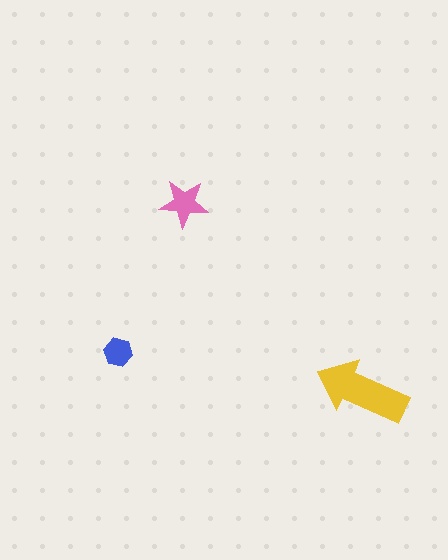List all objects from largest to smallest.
The yellow arrow, the pink star, the blue hexagon.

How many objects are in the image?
There are 3 objects in the image.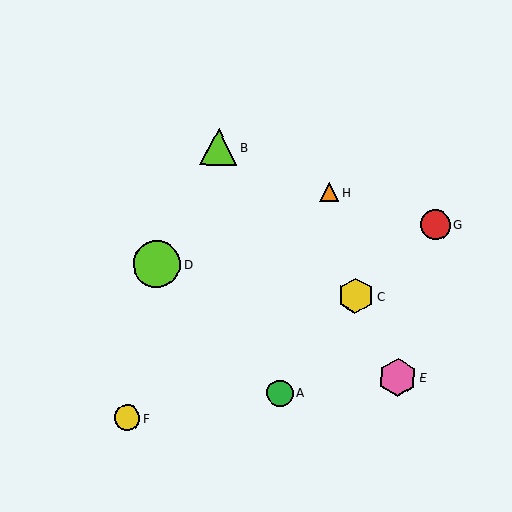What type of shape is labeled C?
Shape C is a yellow hexagon.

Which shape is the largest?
The lime circle (labeled D) is the largest.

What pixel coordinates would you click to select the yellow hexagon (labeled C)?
Click at (356, 296) to select the yellow hexagon C.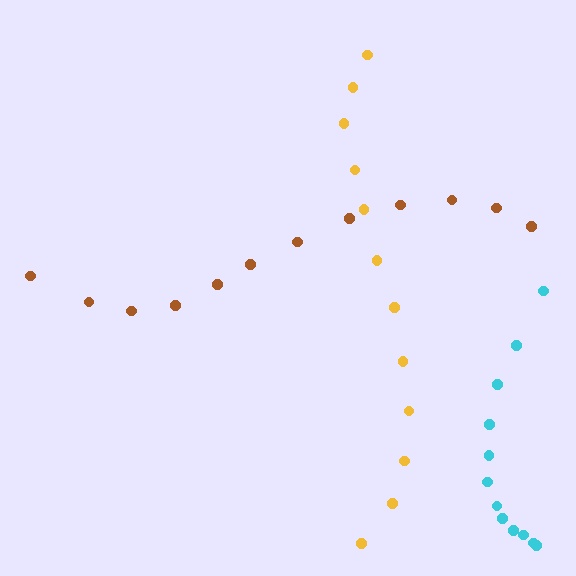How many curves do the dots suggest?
There are 3 distinct paths.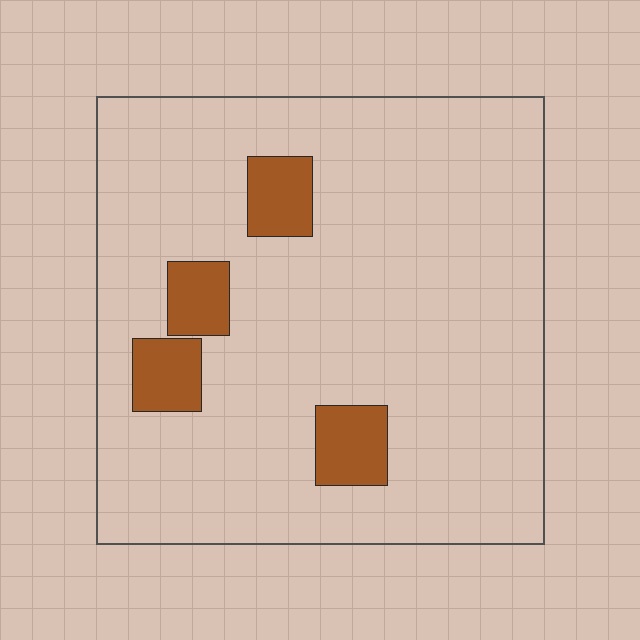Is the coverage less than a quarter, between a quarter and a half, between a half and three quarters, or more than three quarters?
Less than a quarter.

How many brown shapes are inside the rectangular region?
4.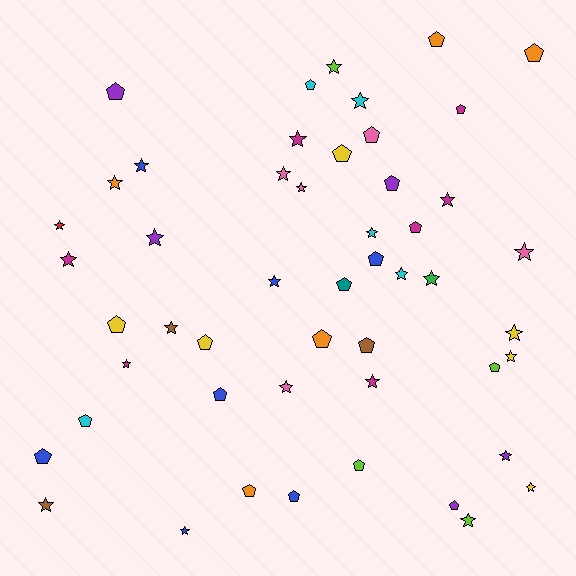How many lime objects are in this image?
There are 4 lime objects.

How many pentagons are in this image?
There are 23 pentagons.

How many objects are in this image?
There are 50 objects.